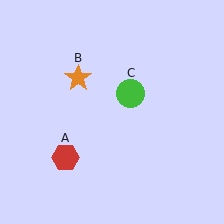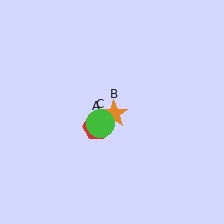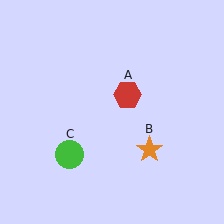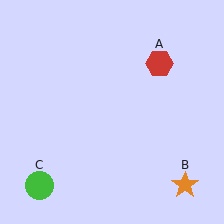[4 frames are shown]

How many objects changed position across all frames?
3 objects changed position: red hexagon (object A), orange star (object B), green circle (object C).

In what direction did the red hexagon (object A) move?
The red hexagon (object A) moved up and to the right.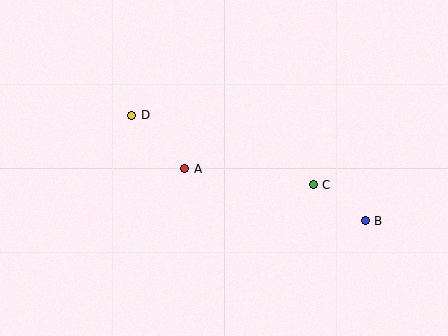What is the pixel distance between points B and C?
The distance between B and C is 63 pixels.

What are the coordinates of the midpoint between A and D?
The midpoint between A and D is at (158, 142).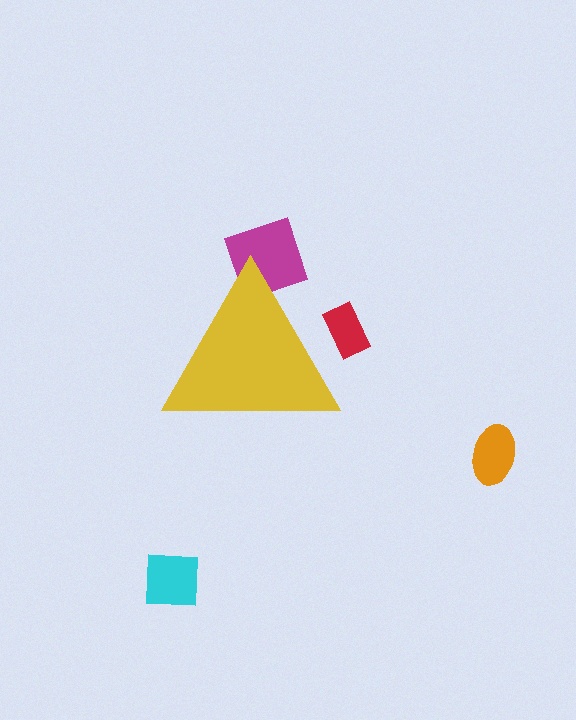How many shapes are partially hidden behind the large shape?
2 shapes are partially hidden.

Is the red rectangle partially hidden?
Yes, the red rectangle is partially hidden behind the yellow triangle.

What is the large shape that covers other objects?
A yellow triangle.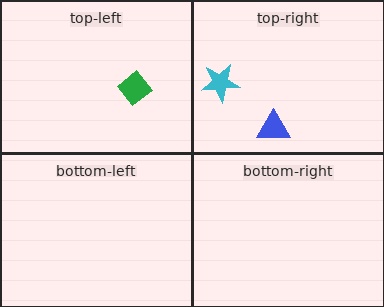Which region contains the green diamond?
The top-left region.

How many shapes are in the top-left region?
1.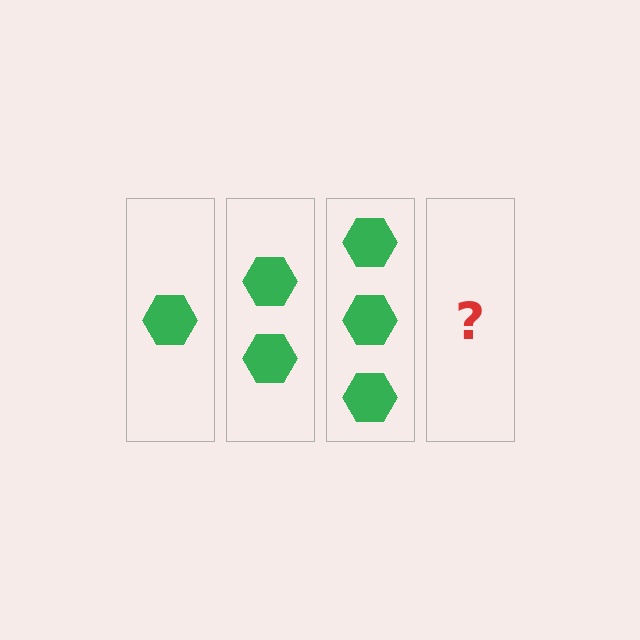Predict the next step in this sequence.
The next step is 4 hexagons.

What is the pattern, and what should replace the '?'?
The pattern is that each step adds one more hexagon. The '?' should be 4 hexagons.